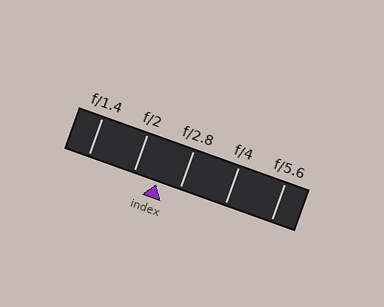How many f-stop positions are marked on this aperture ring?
There are 5 f-stop positions marked.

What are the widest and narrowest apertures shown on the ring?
The widest aperture shown is f/1.4 and the narrowest is f/5.6.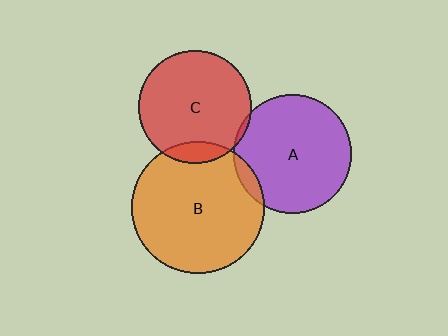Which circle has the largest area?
Circle B (orange).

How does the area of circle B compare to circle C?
Approximately 1.4 times.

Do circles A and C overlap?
Yes.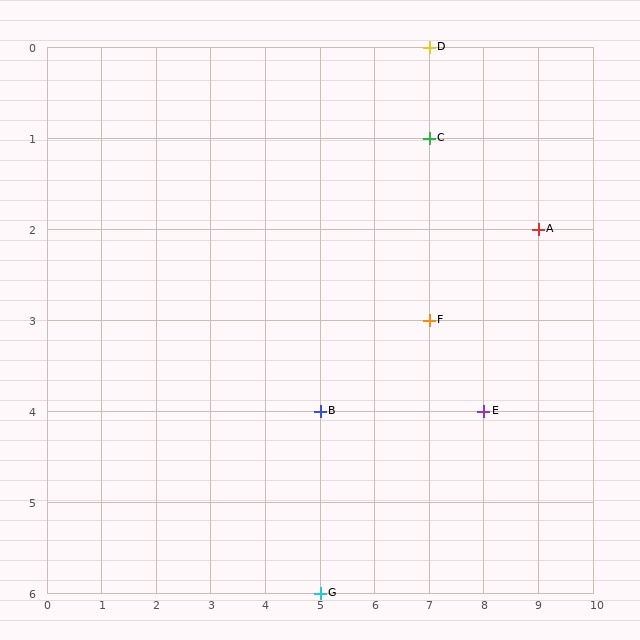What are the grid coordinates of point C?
Point C is at grid coordinates (7, 1).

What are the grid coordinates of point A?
Point A is at grid coordinates (9, 2).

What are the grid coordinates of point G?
Point G is at grid coordinates (5, 6).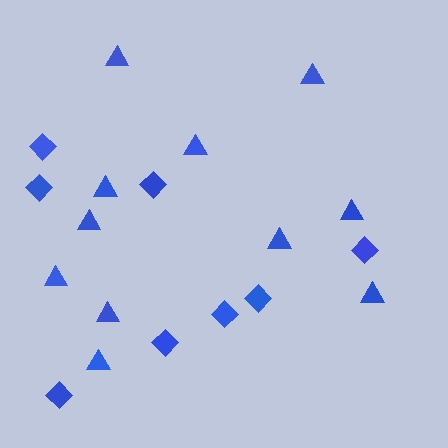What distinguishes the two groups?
There are 2 groups: one group of diamonds (8) and one group of triangles (11).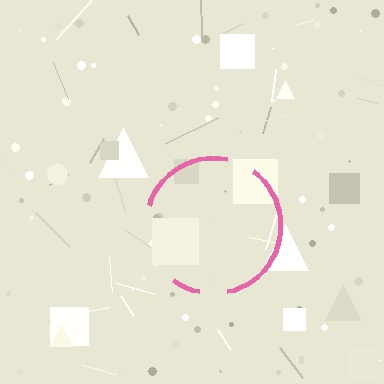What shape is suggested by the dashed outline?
The dashed outline suggests a circle.